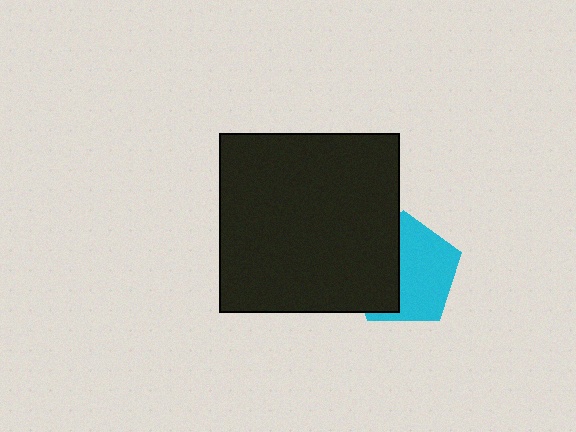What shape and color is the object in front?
The object in front is a black square.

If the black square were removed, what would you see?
You would see the complete cyan pentagon.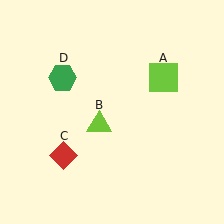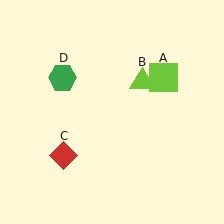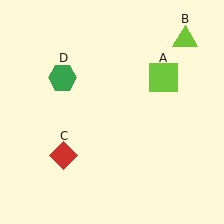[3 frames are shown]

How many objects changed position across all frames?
1 object changed position: lime triangle (object B).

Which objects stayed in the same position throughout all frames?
Lime square (object A) and red diamond (object C) and green hexagon (object D) remained stationary.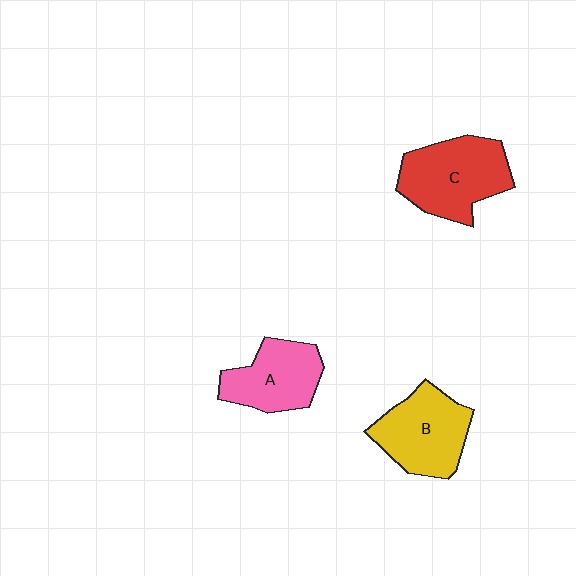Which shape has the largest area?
Shape C (red).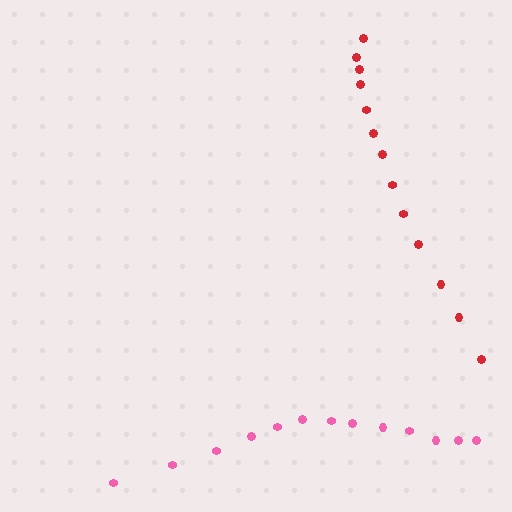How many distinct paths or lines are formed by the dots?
There are 2 distinct paths.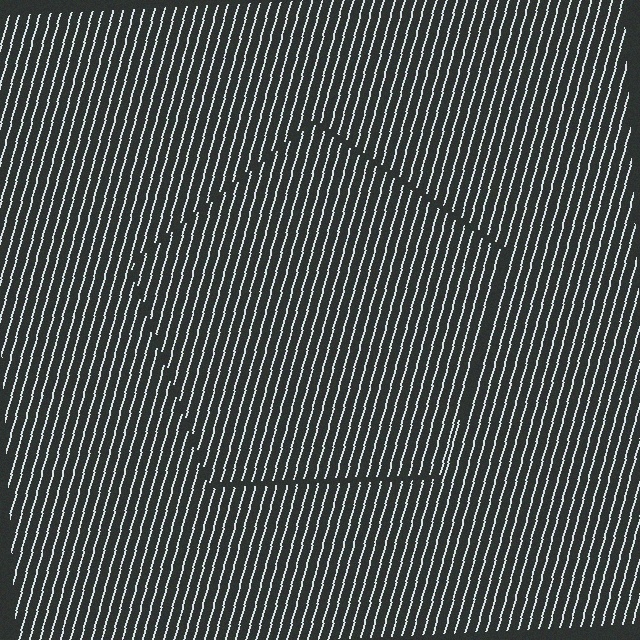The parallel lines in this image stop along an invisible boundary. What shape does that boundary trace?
An illusory pentagon. The interior of the shape contains the same grating, shifted by half a period — the contour is defined by the phase discontinuity where line-ends from the inner and outer gratings abut.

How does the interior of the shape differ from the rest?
The interior of the shape contains the same grating, shifted by half a period — the contour is defined by the phase discontinuity where line-ends from the inner and outer gratings abut.